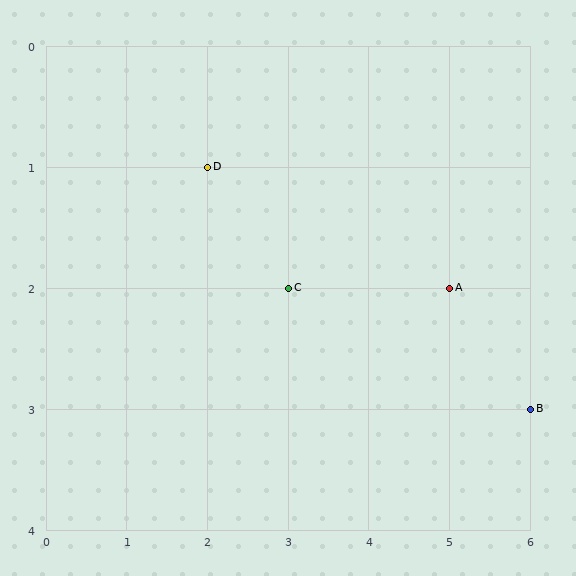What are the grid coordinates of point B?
Point B is at grid coordinates (6, 3).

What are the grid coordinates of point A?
Point A is at grid coordinates (5, 2).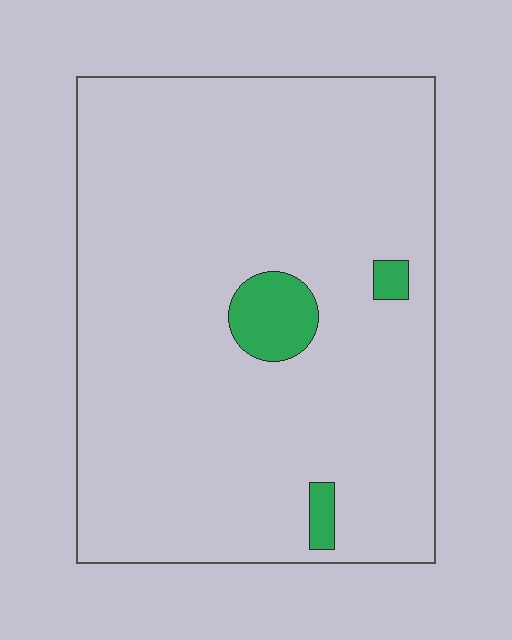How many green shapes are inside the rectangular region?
3.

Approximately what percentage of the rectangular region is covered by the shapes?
Approximately 5%.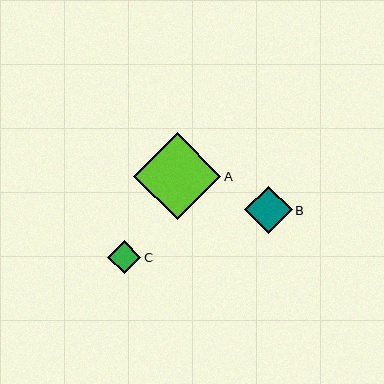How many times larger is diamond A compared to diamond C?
Diamond A is approximately 2.6 times the size of diamond C.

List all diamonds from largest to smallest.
From largest to smallest: A, B, C.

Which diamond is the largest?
Diamond A is the largest with a size of approximately 87 pixels.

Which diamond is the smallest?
Diamond C is the smallest with a size of approximately 33 pixels.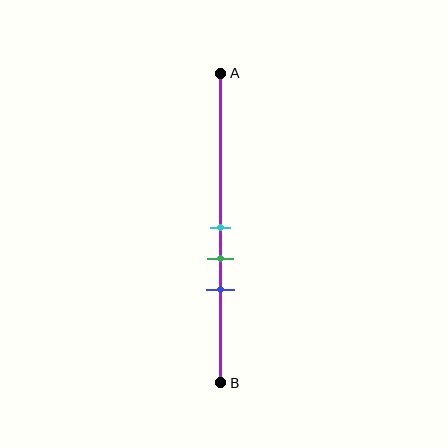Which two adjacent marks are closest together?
The cyan and green marks are the closest adjacent pair.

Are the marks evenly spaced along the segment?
Yes, the marks are approximately evenly spaced.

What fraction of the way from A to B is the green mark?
The green mark is approximately 60% (0.6) of the way from A to B.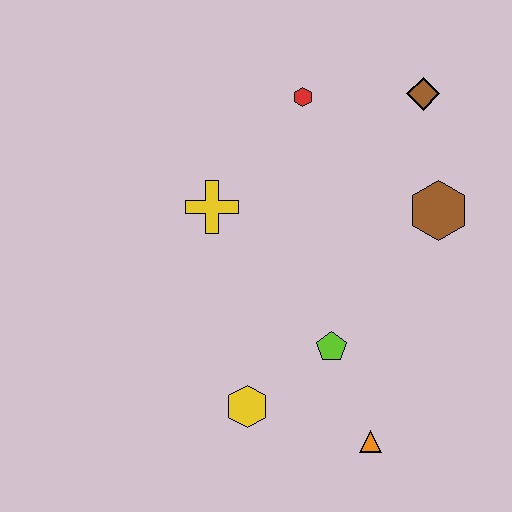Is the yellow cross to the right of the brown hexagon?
No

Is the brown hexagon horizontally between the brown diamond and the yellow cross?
No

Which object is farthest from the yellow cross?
The orange triangle is farthest from the yellow cross.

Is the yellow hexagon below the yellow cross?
Yes